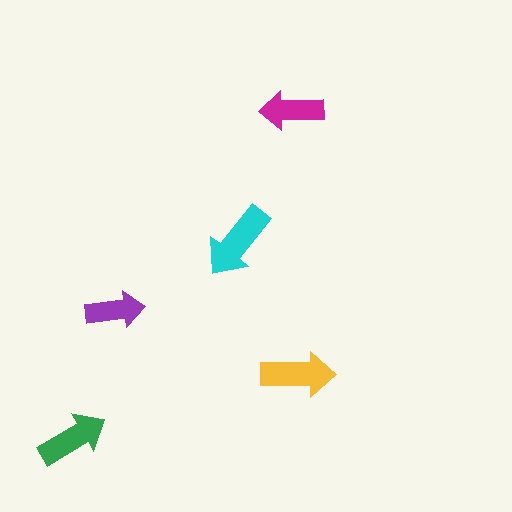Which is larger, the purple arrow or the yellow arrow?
The yellow one.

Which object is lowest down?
The green arrow is bottommost.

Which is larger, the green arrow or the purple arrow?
The green one.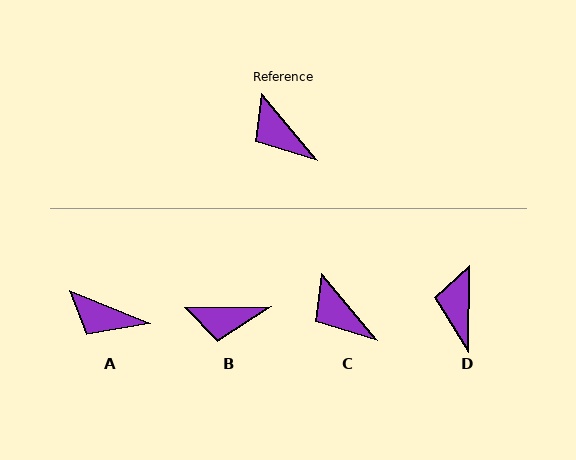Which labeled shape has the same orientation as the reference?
C.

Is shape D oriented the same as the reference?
No, it is off by about 41 degrees.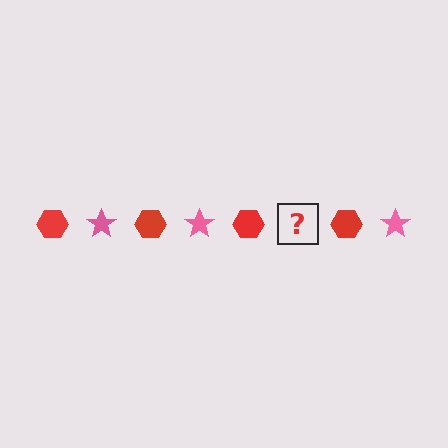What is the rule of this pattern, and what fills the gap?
The rule is that the pattern alternates between red hexagon and pink star. The gap should be filled with a pink star.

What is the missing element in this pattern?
The missing element is a pink star.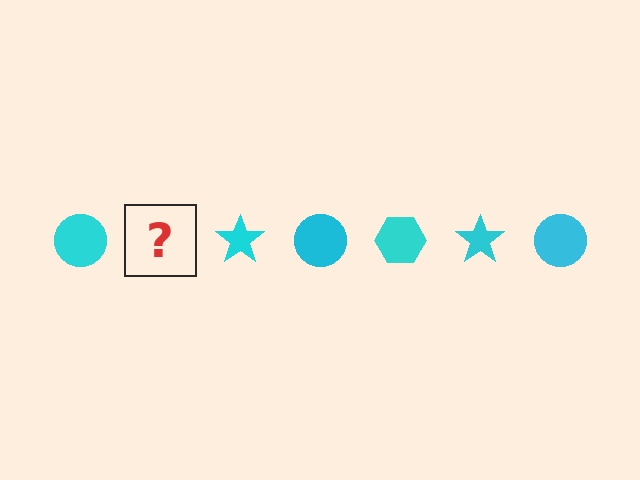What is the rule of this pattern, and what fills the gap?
The rule is that the pattern cycles through circle, hexagon, star shapes in cyan. The gap should be filled with a cyan hexagon.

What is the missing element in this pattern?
The missing element is a cyan hexagon.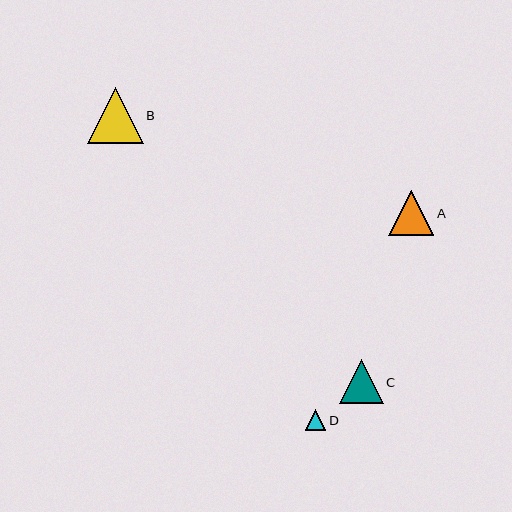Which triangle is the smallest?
Triangle D is the smallest with a size of approximately 21 pixels.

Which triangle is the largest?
Triangle B is the largest with a size of approximately 55 pixels.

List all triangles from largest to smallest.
From largest to smallest: B, A, C, D.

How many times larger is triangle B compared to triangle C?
Triangle B is approximately 1.3 times the size of triangle C.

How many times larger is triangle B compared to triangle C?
Triangle B is approximately 1.3 times the size of triangle C.